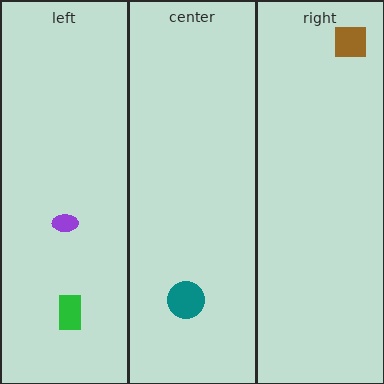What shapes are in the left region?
The green rectangle, the purple ellipse.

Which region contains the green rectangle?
The left region.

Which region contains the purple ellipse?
The left region.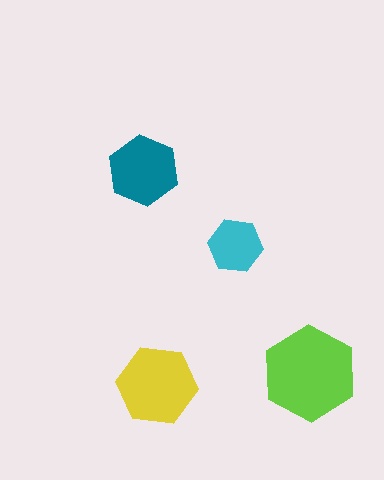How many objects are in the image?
There are 4 objects in the image.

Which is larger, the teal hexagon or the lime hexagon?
The lime one.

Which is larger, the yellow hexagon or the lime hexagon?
The lime one.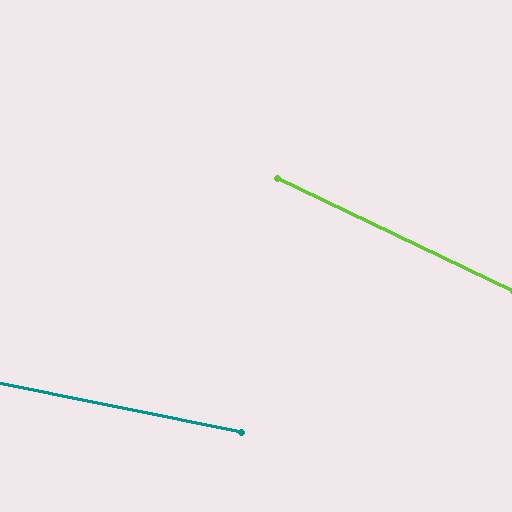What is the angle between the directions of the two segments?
Approximately 14 degrees.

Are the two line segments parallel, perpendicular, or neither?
Neither parallel nor perpendicular — they differ by about 14°.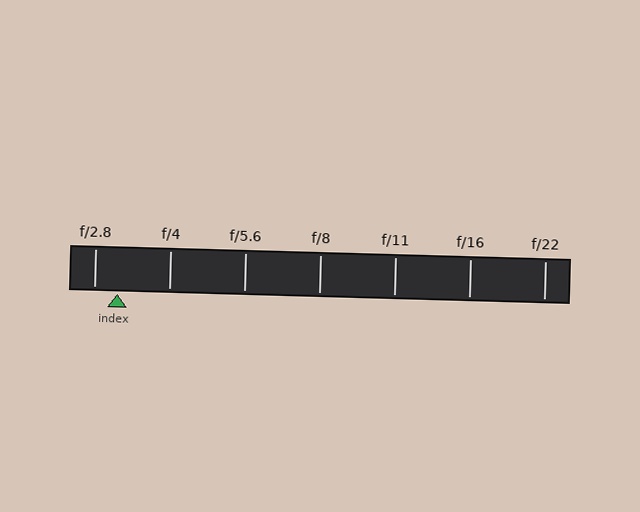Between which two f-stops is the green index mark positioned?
The index mark is between f/2.8 and f/4.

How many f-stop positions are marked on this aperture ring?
There are 7 f-stop positions marked.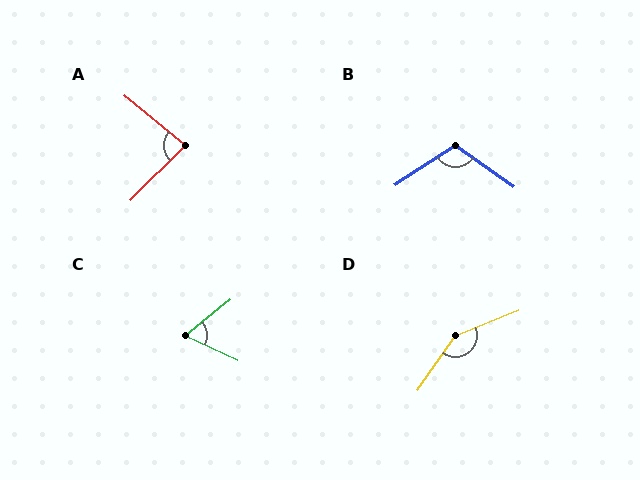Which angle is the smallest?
C, at approximately 64 degrees.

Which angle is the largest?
D, at approximately 147 degrees.